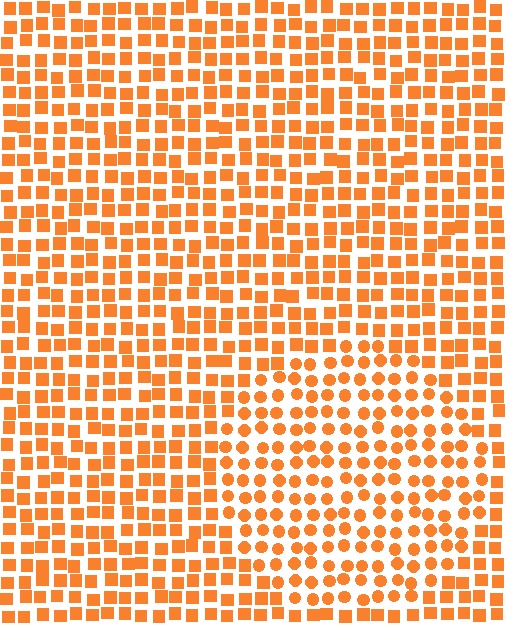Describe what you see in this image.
The image is filled with small orange elements arranged in a uniform grid. A circle-shaped region contains circles, while the surrounding area contains squares. The boundary is defined purely by the change in element shape.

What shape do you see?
I see a circle.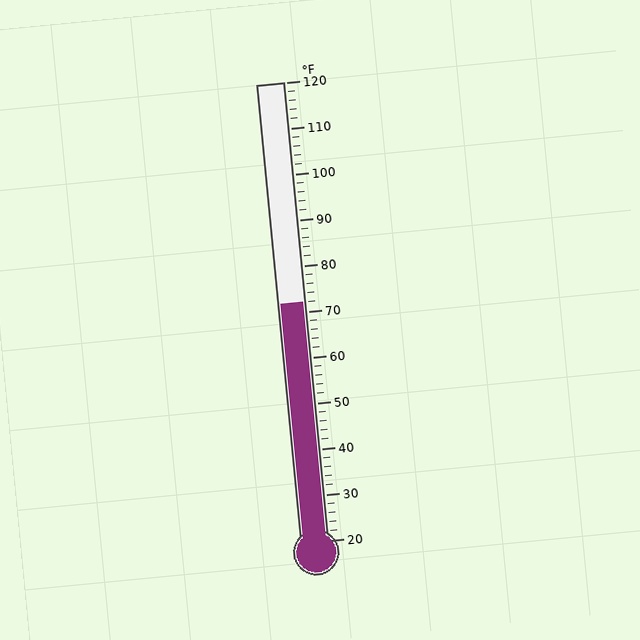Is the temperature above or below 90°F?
The temperature is below 90°F.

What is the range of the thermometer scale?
The thermometer scale ranges from 20°F to 120°F.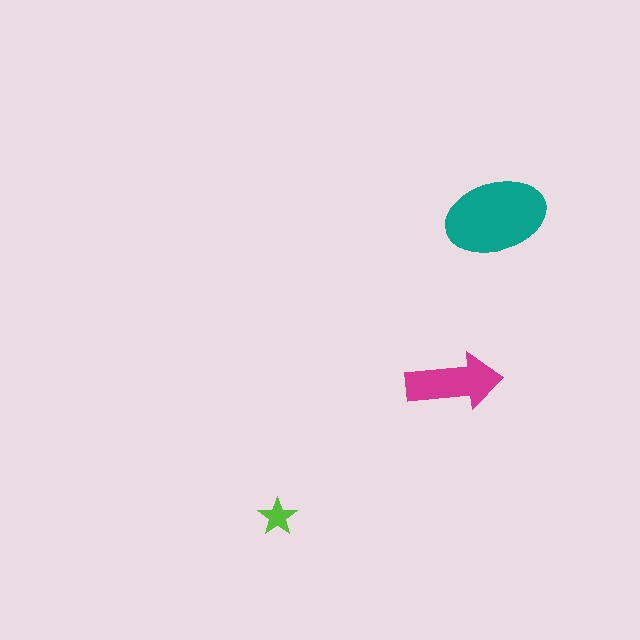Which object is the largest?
The teal ellipse.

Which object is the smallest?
The lime star.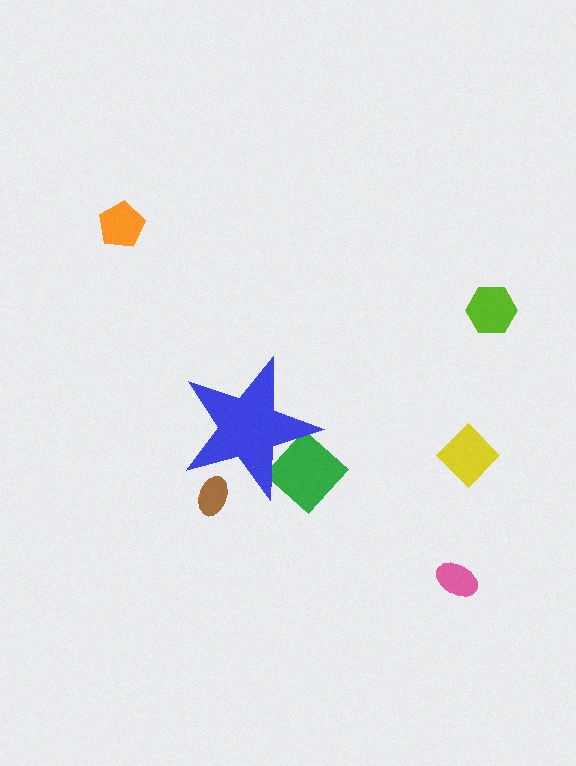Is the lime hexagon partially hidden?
No, the lime hexagon is fully visible.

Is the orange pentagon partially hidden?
No, the orange pentagon is fully visible.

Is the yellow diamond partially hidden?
No, the yellow diamond is fully visible.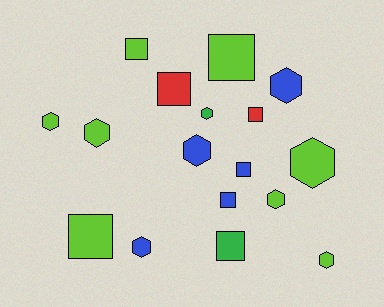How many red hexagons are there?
There are no red hexagons.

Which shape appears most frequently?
Hexagon, with 9 objects.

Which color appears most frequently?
Lime, with 8 objects.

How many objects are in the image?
There are 17 objects.